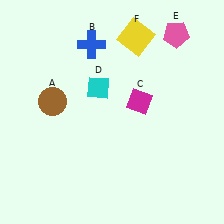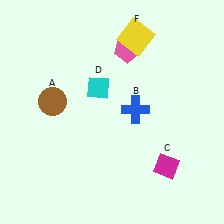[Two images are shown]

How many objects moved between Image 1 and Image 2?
3 objects moved between the two images.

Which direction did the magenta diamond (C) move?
The magenta diamond (C) moved down.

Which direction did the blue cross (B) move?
The blue cross (B) moved down.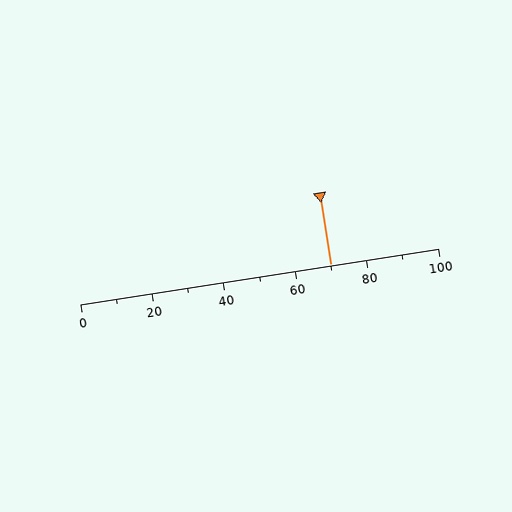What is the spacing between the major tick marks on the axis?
The major ticks are spaced 20 apart.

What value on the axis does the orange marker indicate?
The marker indicates approximately 70.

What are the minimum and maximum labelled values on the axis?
The axis runs from 0 to 100.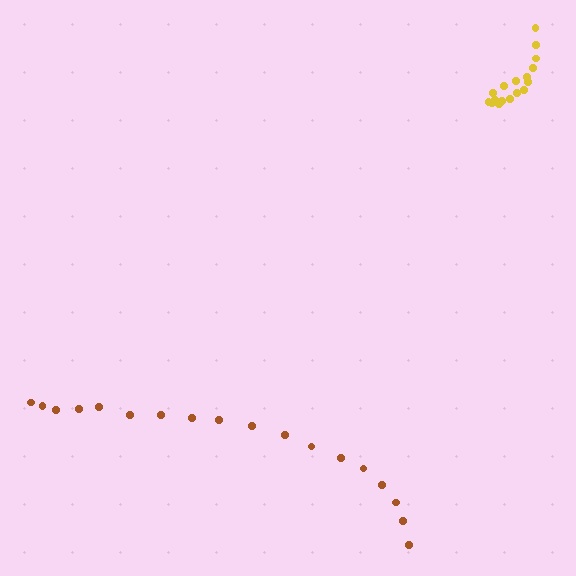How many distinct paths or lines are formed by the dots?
There are 2 distinct paths.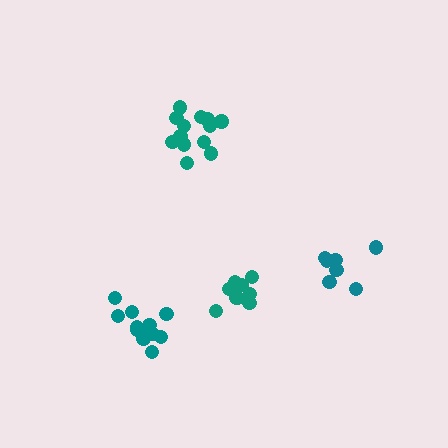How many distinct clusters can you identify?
There are 4 distinct clusters.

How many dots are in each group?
Group 1: 7 dots, Group 2: 9 dots, Group 3: 13 dots, Group 4: 12 dots (41 total).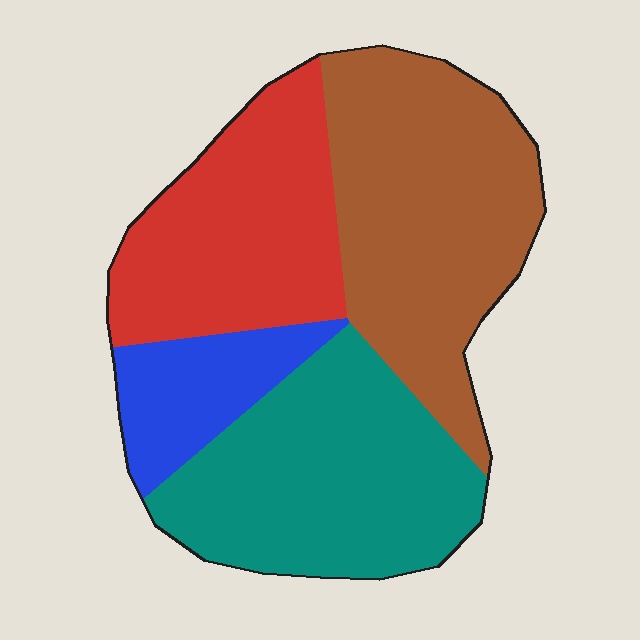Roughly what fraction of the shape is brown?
Brown takes up about one third (1/3) of the shape.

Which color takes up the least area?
Blue, at roughly 10%.